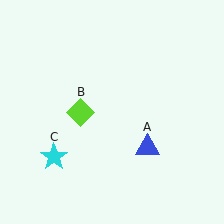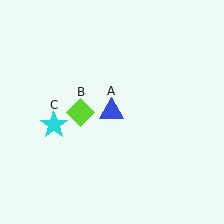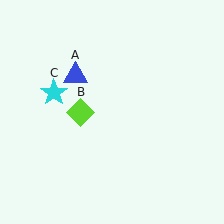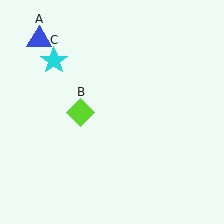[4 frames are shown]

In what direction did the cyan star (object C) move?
The cyan star (object C) moved up.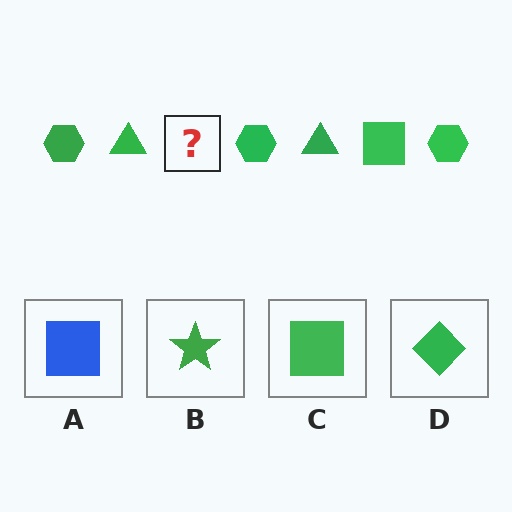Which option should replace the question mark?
Option C.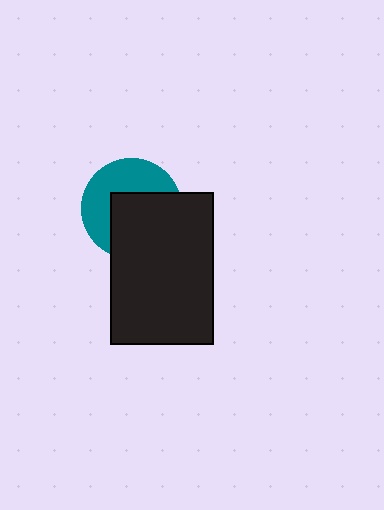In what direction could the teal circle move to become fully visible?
The teal circle could move toward the upper-left. That would shift it out from behind the black rectangle entirely.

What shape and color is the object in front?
The object in front is a black rectangle.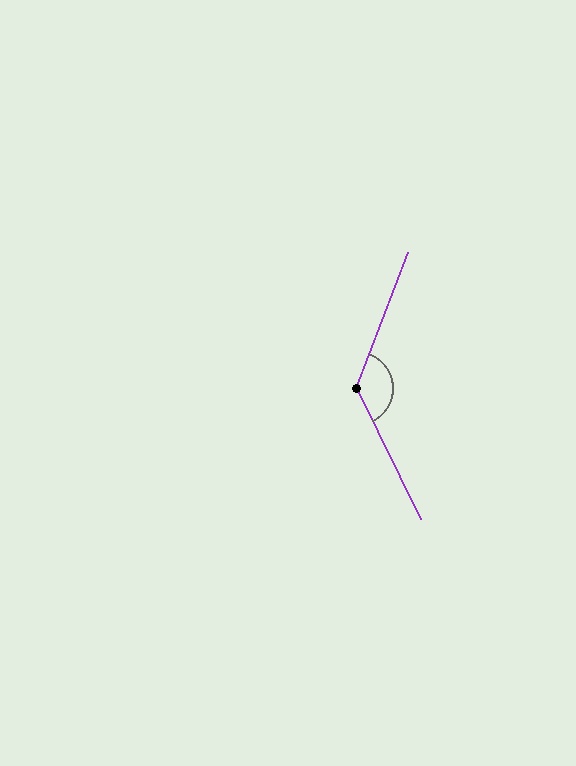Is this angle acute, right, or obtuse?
It is obtuse.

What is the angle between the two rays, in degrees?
Approximately 133 degrees.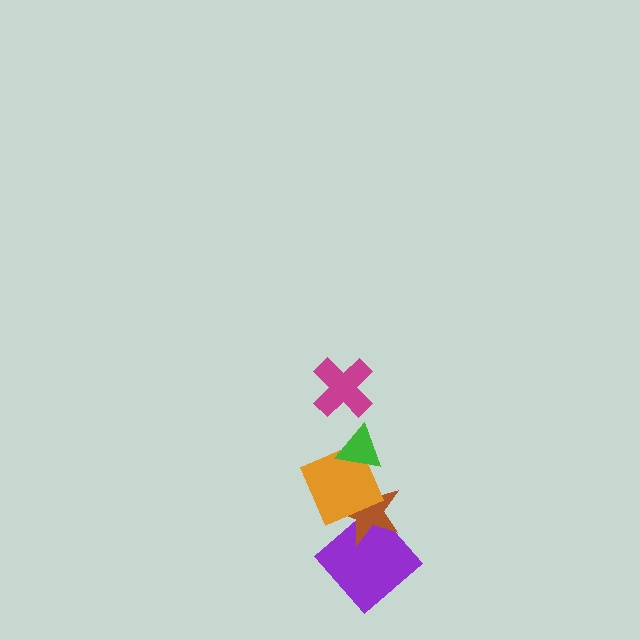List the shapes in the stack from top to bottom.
From top to bottom: the magenta cross, the green triangle, the orange square, the brown star, the purple diamond.